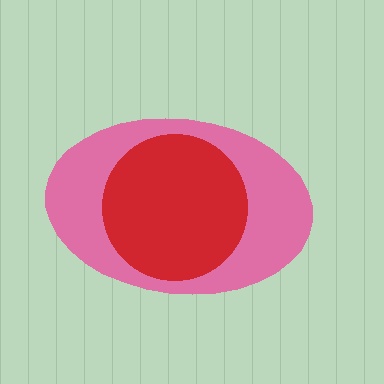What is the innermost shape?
The red circle.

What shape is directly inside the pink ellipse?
The red circle.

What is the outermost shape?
The pink ellipse.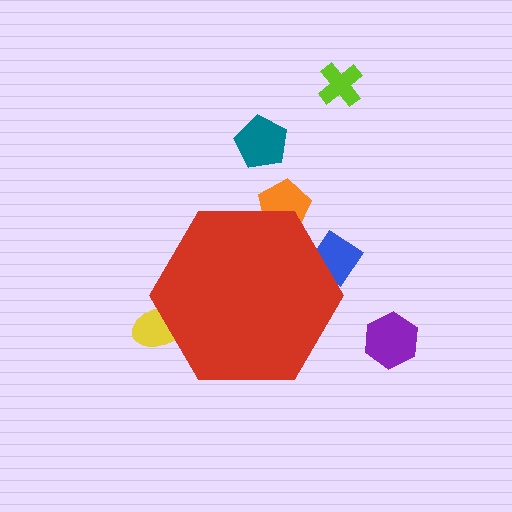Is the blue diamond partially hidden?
Yes, the blue diamond is partially hidden behind the red hexagon.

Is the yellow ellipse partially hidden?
Yes, the yellow ellipse is partially hidden behind the red hexagon.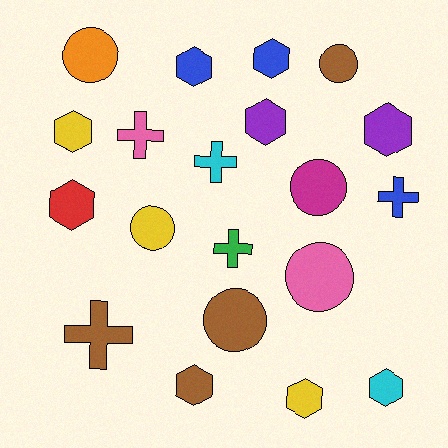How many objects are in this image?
There are 20 objects.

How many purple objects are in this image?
There are 2 purple objects.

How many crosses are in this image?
There are 5 crosses.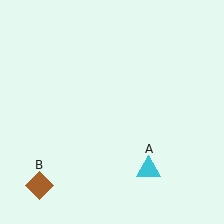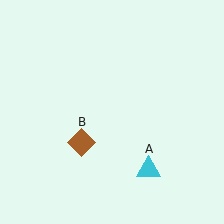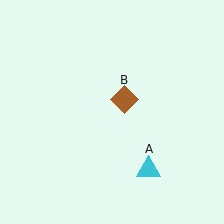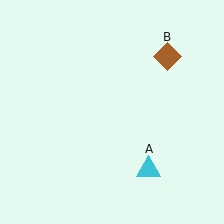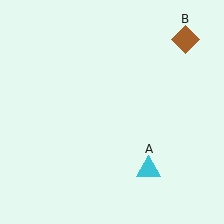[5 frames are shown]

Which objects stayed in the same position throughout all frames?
Cyan triangle (object A) remained stationary.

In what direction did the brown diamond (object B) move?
The brown diamond (object B) moved up and to the right.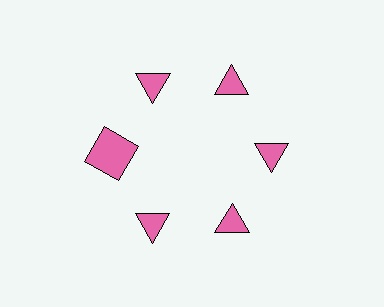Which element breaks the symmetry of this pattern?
The pink square at roughly the 9 o'clock position breaks the symmetry. All other shapes are pink triangles.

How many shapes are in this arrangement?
There are 6 shapes arranged in a ring pattern.